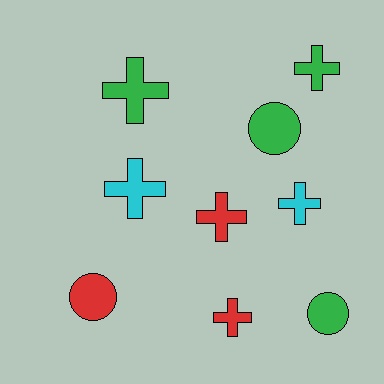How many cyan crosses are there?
There are 2 cyan crosses.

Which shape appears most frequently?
Cross, with 6 objects.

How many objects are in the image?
There are 9 objects.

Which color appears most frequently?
Green, with 4 objects.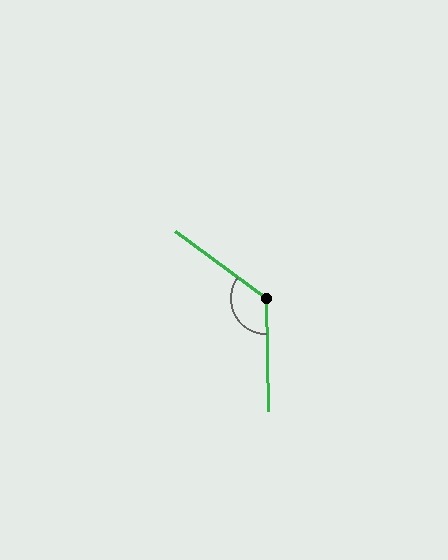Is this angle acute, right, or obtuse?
It is obtuse.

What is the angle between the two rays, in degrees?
Approximately 128 degrees.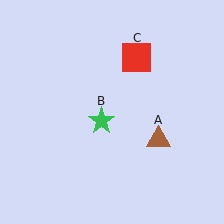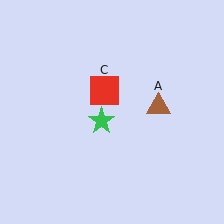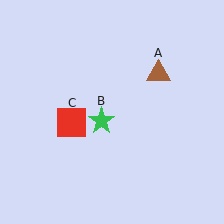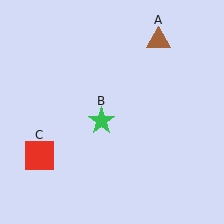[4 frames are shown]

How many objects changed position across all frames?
2 objects changed position: brown triangle (object A), red square (object C).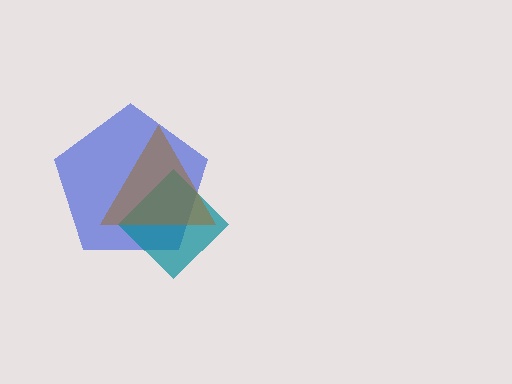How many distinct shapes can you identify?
There are 3 distinct shapes: a blue pentagon, a teal diamond, a brown triangle.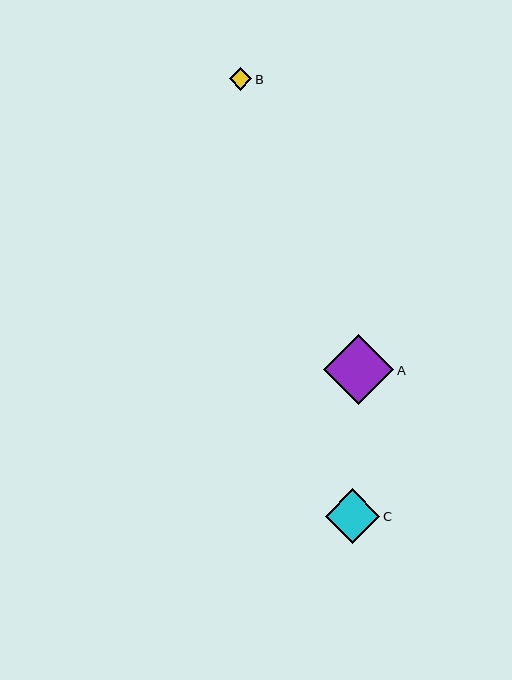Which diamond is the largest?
Diamond A is the largest with a size of approximately 70 pixels.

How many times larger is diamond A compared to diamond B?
Diamond A is approximately 3.1 times the size of diamond B.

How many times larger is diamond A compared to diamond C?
Diamond A is approximately 1.3 times the size of diamond C.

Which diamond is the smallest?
Diamond B is the smallest with a size of approximately 23 pixels.